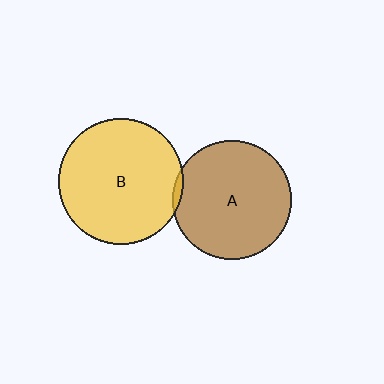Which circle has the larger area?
Circle B (yellow).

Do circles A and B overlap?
Yes.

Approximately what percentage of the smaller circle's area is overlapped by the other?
Approximately 5%.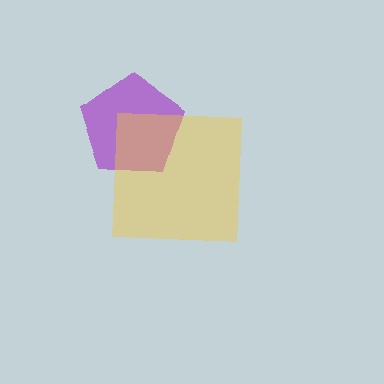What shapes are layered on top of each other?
The layered shapes are: a purple pentagon, a yellow square.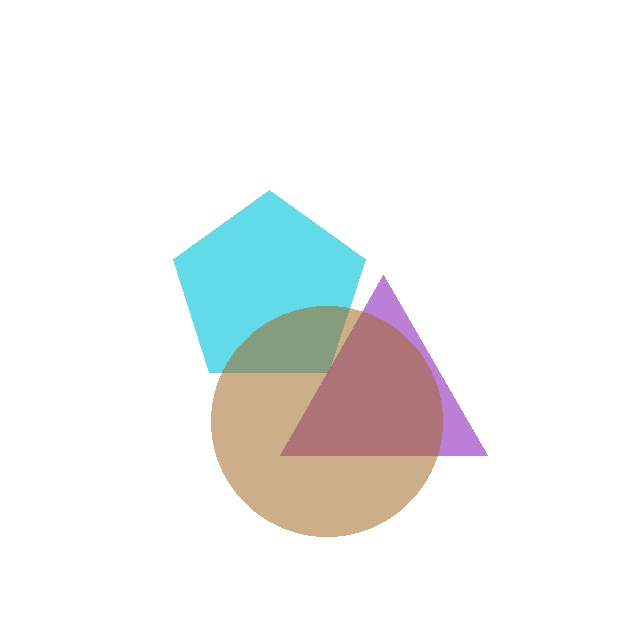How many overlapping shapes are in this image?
There are 3 overlapping shapes in the image.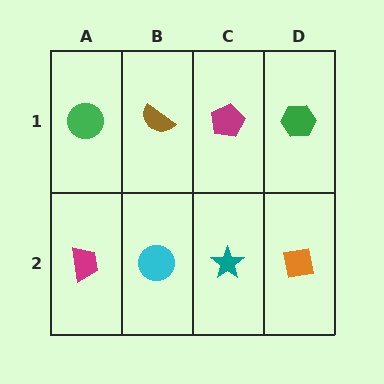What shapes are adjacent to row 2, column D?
A green hexagon (row 1, column D), a teal star (row 2, column C).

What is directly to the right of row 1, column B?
A magenta pentagon.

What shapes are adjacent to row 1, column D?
An orange square (row 2, column D), a magenta pentagon (row 1, column C).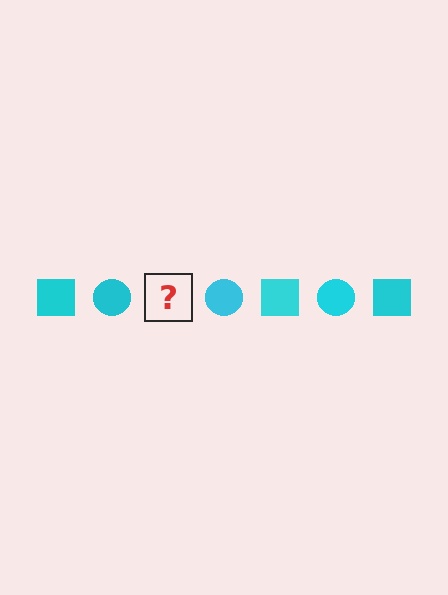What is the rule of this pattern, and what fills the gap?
The rule is that the pattern cycles through square, circle shapes in cyan. The gap should be filled with a cyan square.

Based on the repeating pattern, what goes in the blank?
The blank should be a cyan square.